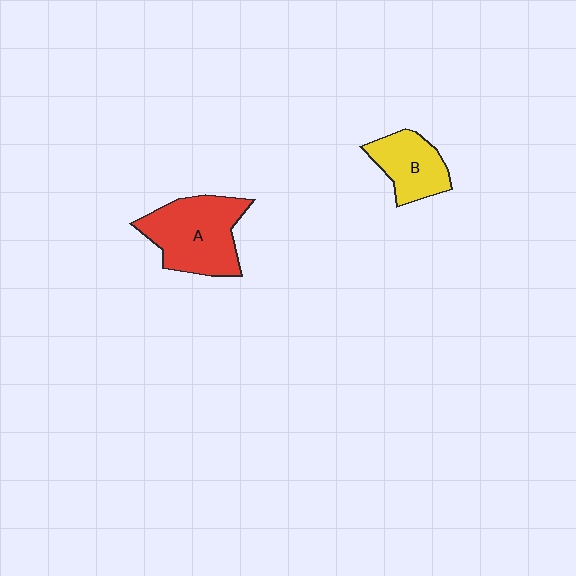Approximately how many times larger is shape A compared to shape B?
Approximately 1.6 times.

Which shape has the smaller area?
Shape B (yellow).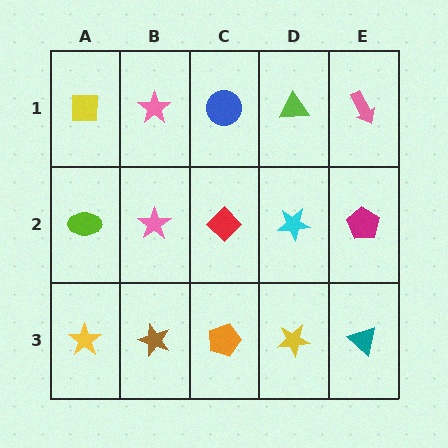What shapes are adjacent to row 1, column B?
A pink star (row 2, column B), a yellow square (row 1, column A), a blue circle (row 1, column C).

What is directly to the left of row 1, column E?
A lime triangle.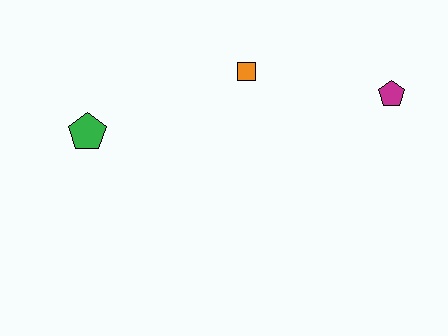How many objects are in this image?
There are 3 objects.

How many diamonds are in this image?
There are no diamonds.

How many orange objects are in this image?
There is 1 orange object.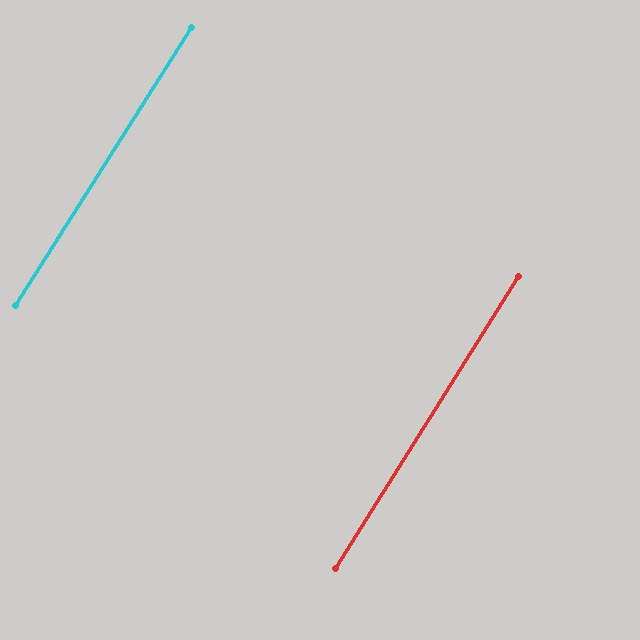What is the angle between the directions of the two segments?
Approximately 0 degrees.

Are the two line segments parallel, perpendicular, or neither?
Parallel — their directions differ by only 0.2°.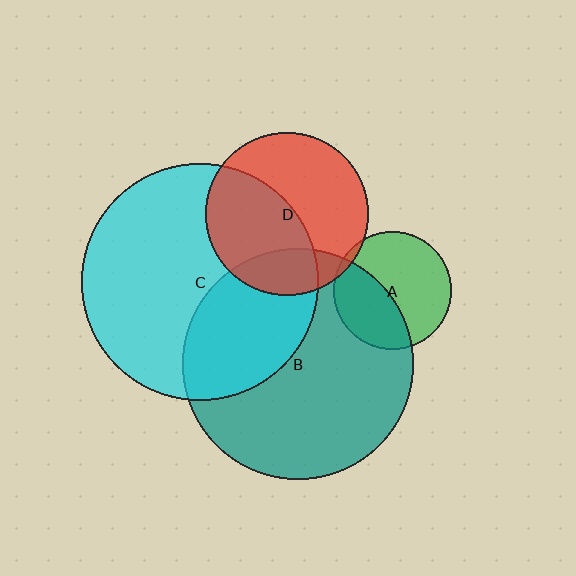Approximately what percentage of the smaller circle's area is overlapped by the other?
Approximately 50%.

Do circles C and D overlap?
Yes.